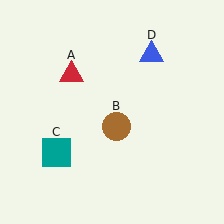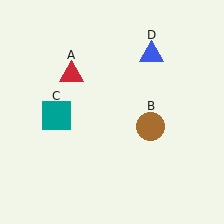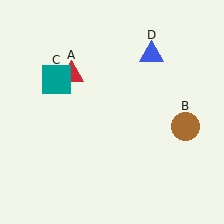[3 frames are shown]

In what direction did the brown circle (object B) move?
The brown circle (object B) moved right.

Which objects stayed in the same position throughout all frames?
Red triangle (object A) and blue triangle (object D) remained stationary.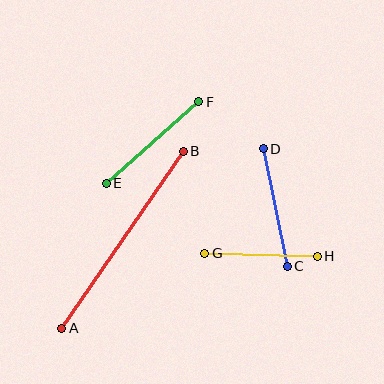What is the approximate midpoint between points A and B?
The midpoint is at approximately (122, 240) pixels.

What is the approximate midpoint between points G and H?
The midpoint is at approximately (261, 255) pixels.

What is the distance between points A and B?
The distance is approximately 215 pixels.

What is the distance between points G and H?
The distance is approximately 113 pixels.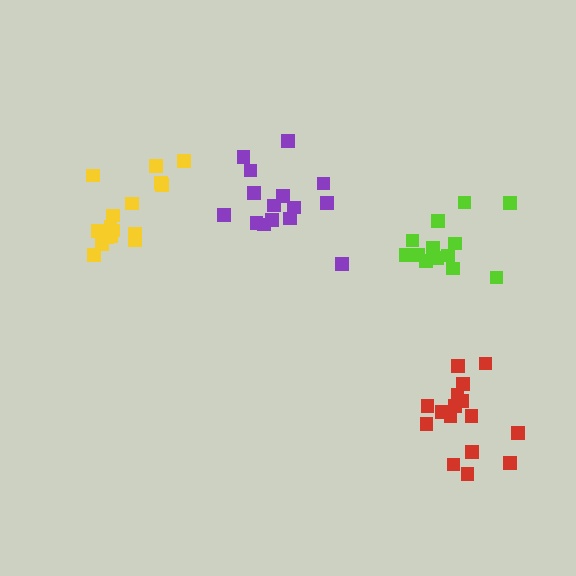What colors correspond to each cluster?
The clusters are colored: lime, yellow, purple, red.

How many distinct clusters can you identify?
There are 4 distinct clusters.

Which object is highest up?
The purple cluster is topmost.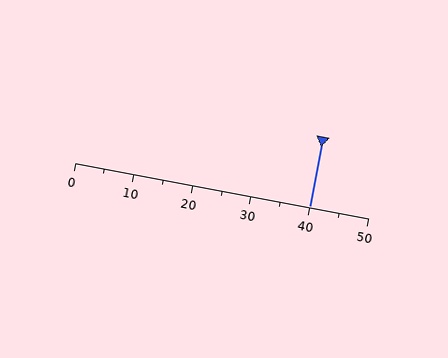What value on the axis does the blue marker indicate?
The marker indicates approximately 40.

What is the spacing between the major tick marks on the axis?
The major ticks are spaced 10 apart.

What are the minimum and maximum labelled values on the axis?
The axis runs from 0 to 50.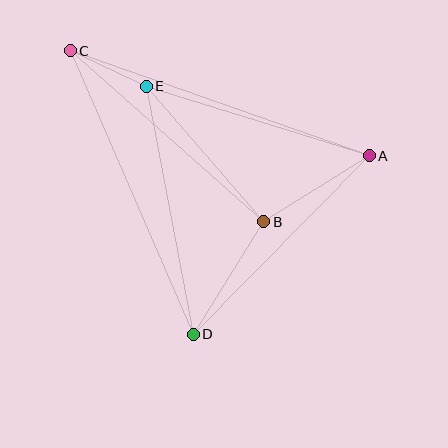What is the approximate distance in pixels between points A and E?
The distance between A and E is approximately 234 pixels.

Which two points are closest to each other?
Points C and E are closest to each other.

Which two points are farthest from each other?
Points A and C are farthest from each other.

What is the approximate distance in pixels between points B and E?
The distance between B and E is approximately 179 pixels.